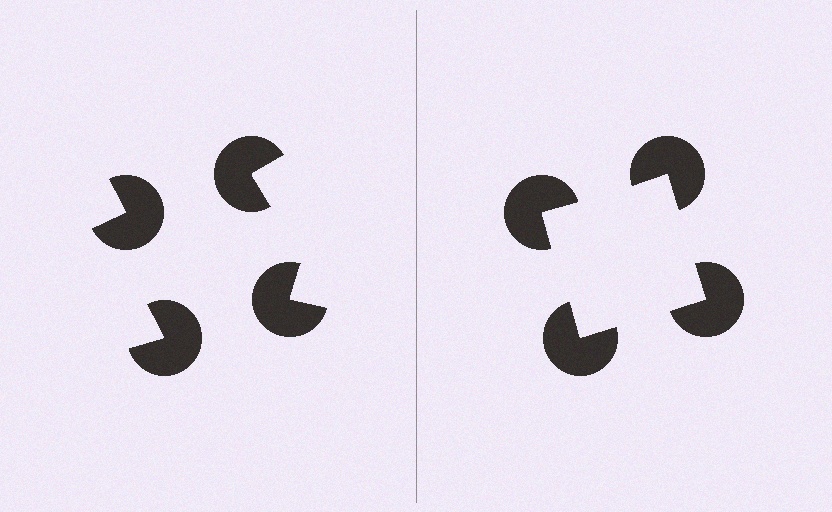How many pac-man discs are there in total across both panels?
8 — 4 on each side.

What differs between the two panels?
The pac-man discs are positioned identically on both sides; only the wedge orientations differ. On the right they align to a square; on the left they are misaligned.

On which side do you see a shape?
An illusory square appears on the right side. On the left side the wedge cuts are rotated, so no coherent shape forms.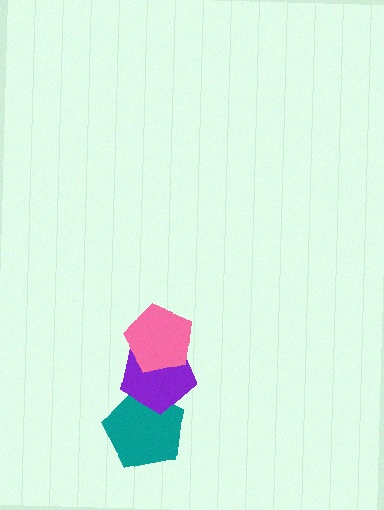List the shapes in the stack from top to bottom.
From top to bottom: the pink pentagon, the purple pentagon, the teal pentagon.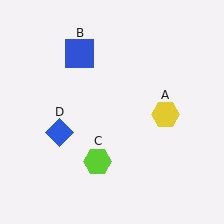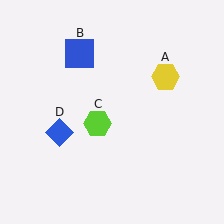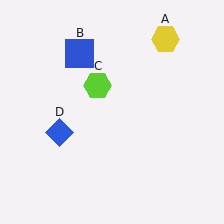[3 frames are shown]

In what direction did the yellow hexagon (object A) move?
The yellow hexagon (object A) moved up.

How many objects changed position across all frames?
2 objects changed position: yellow hexagon (object A), lime hexagon (object C).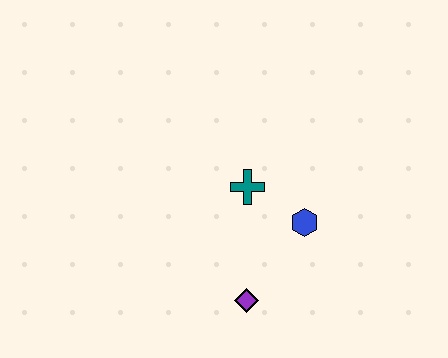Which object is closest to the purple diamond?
The blue hexagon is closest to the purple diamond.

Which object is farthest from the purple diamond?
The teal cross is farthest from the purple diamond.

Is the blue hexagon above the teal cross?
No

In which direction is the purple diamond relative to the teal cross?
The purple diamond is below the teal cross.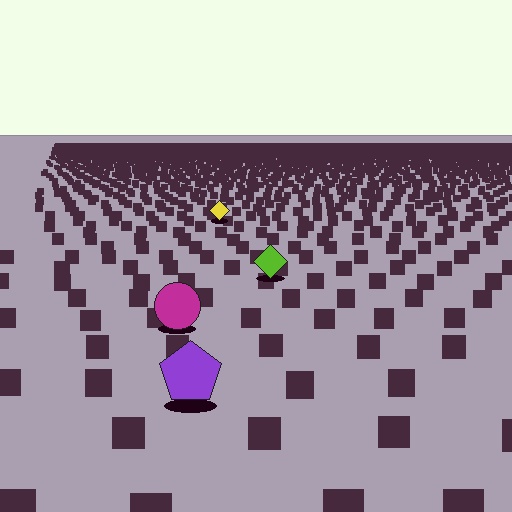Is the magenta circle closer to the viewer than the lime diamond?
Yes. The magenta circle is closer — you can tell from the texture gradient: the ground texture is coarser near it.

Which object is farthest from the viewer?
The yellow diamond is farthest from the viewer. It appears smaller and the ground texture around it is denser.